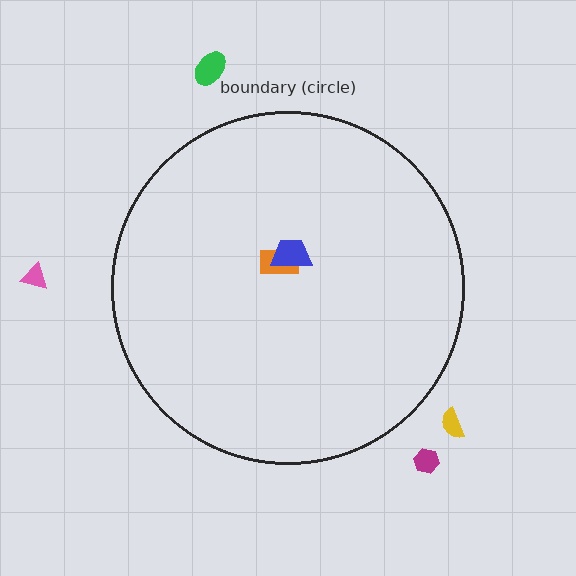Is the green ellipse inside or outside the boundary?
Outside.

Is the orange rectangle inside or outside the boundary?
Inside.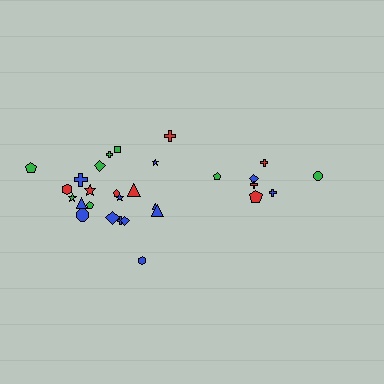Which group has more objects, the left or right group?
The left group.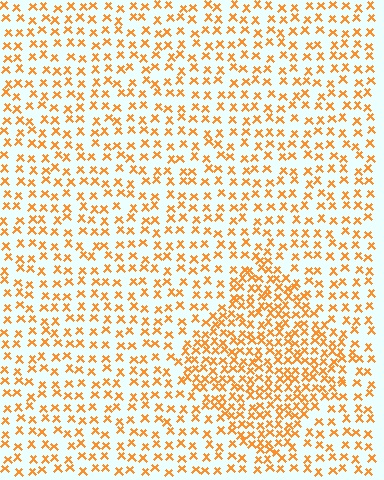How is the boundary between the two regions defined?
The boundary is defined by a change in element density (approximately 1.9x ratio). All elements are the same color, size, and shape.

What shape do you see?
I see a diamond.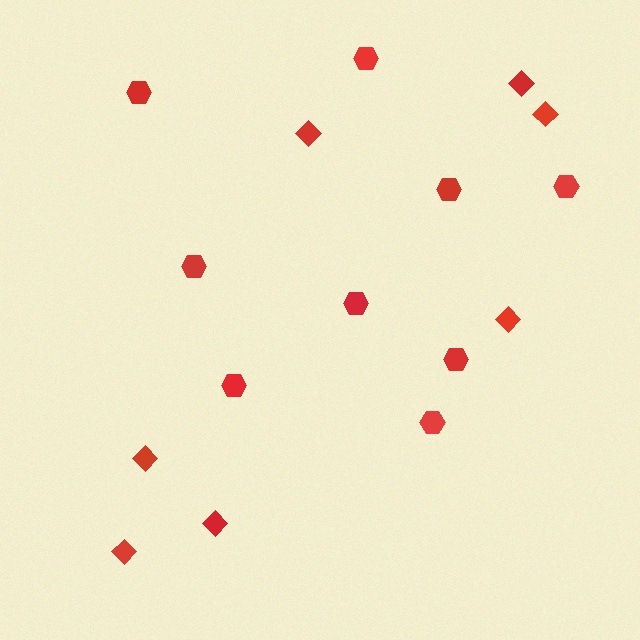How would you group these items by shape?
There are 2 groups: one group of hexagons (9) and one group of diamonds (7).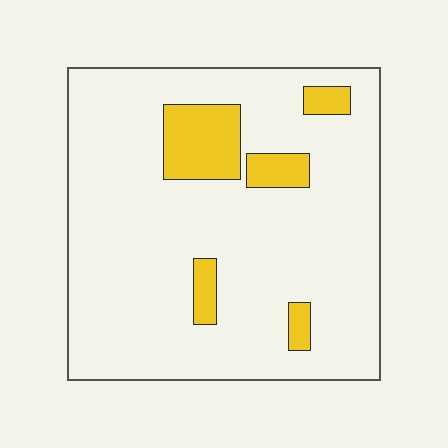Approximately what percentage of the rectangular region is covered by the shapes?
Approximately 10%.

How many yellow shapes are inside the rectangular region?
5.